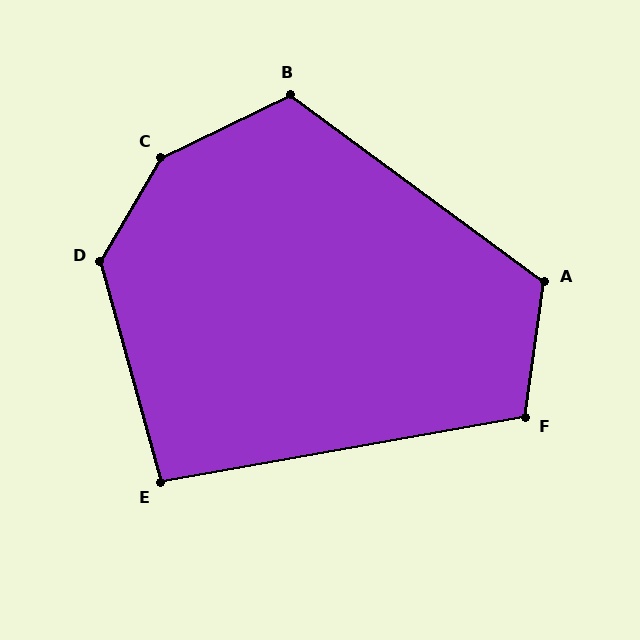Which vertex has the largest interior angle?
C, at approximately 146 degrees.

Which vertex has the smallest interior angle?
E, at approximately 95 degrees.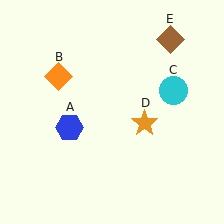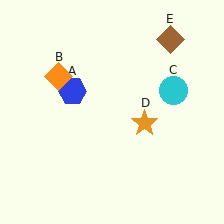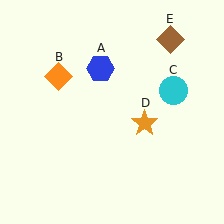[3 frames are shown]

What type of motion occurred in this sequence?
The blue hexagon (object A) rotated clockwise around the center of the scene.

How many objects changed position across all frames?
1 object changed position: blue hexagon (object A).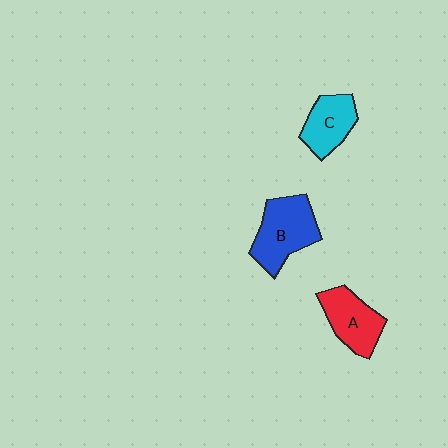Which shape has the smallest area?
Shape C (cyan).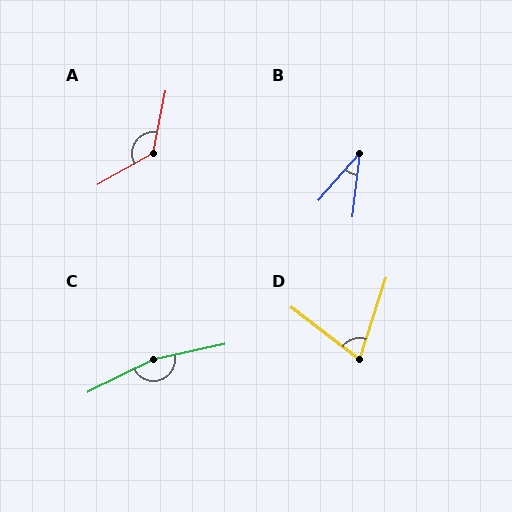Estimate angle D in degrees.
Approximately 71 degrees.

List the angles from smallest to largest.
B (34°), D (71°), A (131°), C (165°).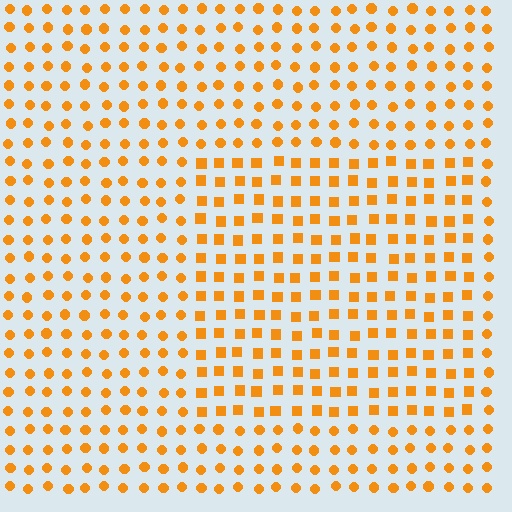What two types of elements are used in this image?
The image uses squares inside the rectangle region and circles outside it.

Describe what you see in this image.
The image is filled with small orange elements arranged in a uniform grid. A rectangle-shaped region contains squares, while the surrounding area contains circles. The boundary is defined purely by the change in element shape.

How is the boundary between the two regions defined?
The boundary is defined by a change in element shape: squares inside vs. circles outside. All elements share the same color and spacing.